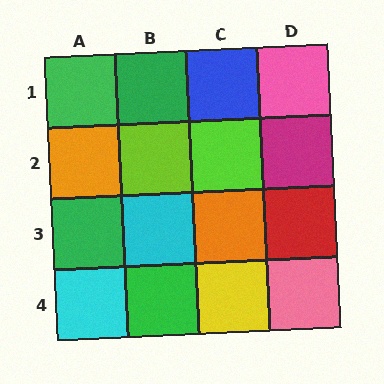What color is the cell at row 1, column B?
Green.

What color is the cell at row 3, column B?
Cyan.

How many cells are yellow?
1 cell is yellow.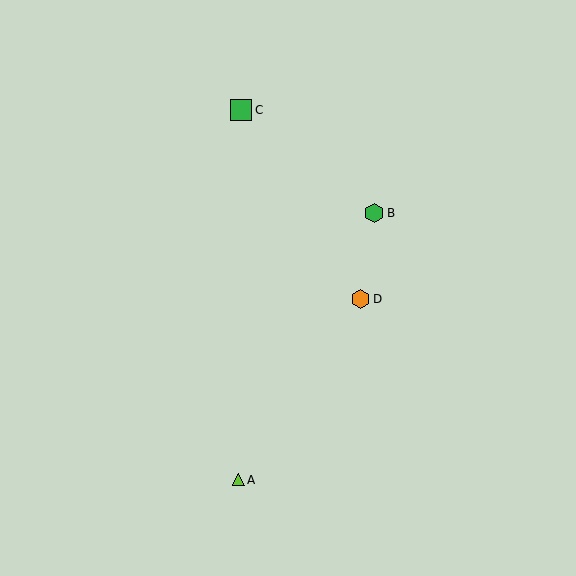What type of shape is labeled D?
Shape D is an orange hexagon.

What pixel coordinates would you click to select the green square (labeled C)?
Click at (241, 110) to select the green square C.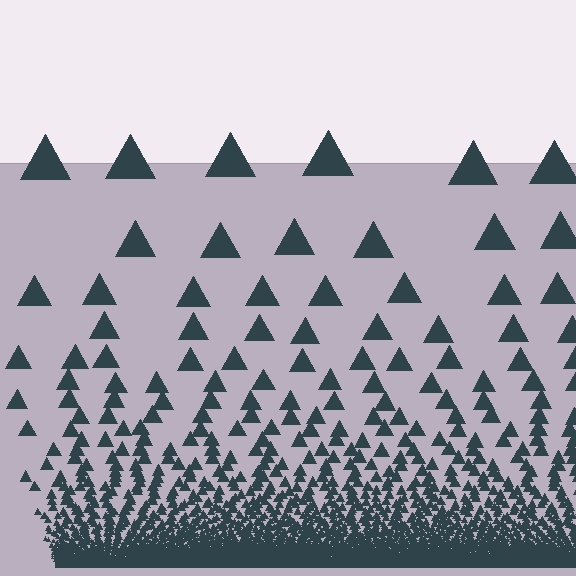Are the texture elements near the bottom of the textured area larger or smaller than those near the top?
Smaller. The gradient is inverted — elements near the bottom are smaller and denser.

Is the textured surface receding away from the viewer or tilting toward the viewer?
The surface appears to tilt toward the viewer. Texture elements get larger and sparser toward the top.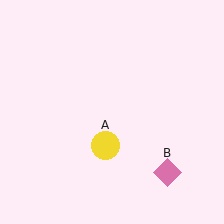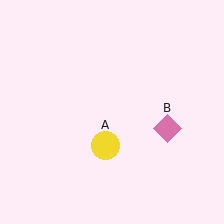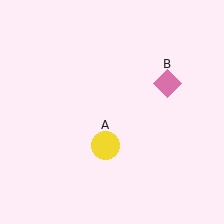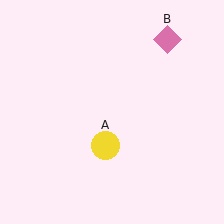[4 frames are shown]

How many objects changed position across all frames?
1 object changed position: pink diamond (object B).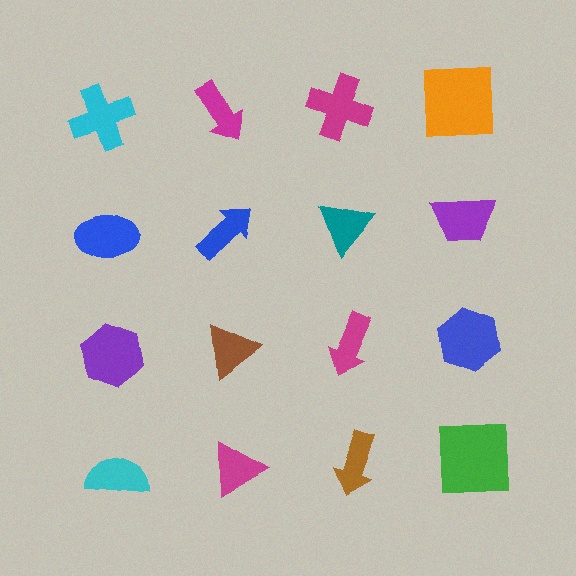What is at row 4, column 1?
A cyan semicircle.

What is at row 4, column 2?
A magenta triangle.